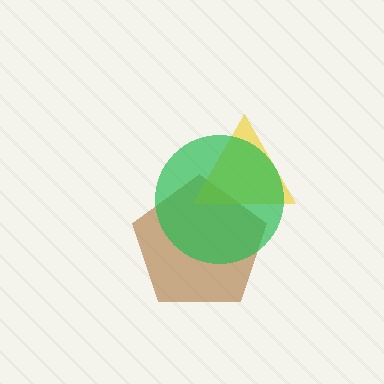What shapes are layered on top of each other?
The layered shapes are: a brown pentagon, a yellow triangle, a green circle.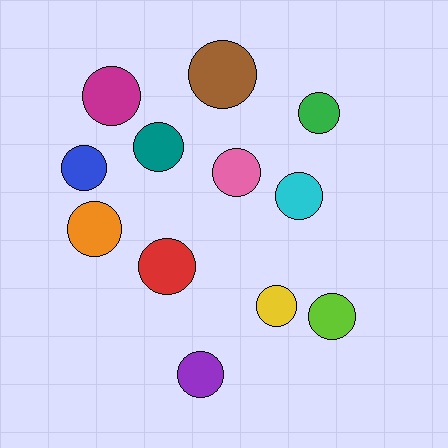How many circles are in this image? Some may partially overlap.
There are 12 circles.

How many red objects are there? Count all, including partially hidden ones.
There is 1 red object.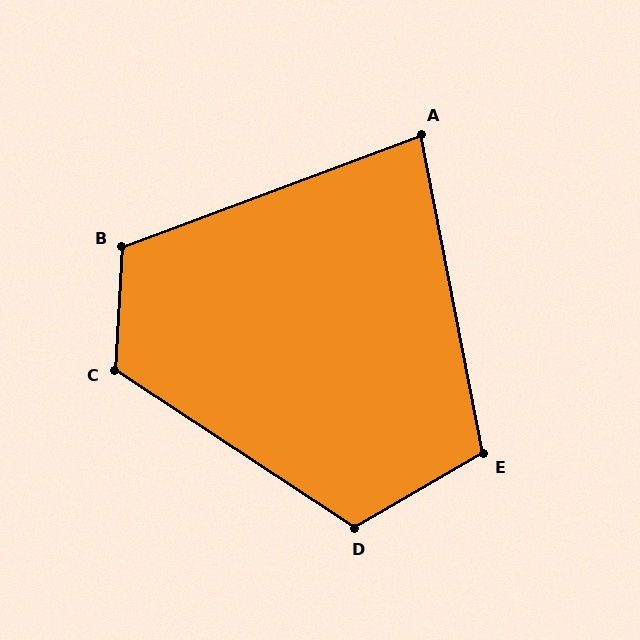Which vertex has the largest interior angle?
C, at approximately 120 degrees.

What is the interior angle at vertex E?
Approximately 109 degrees (obtuse).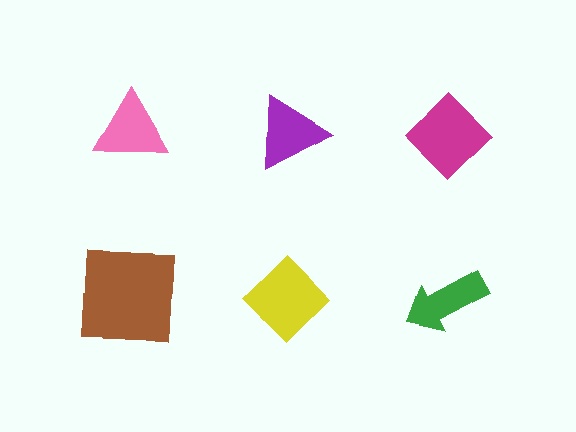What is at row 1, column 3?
A magenta diamond.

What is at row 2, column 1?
A brown square.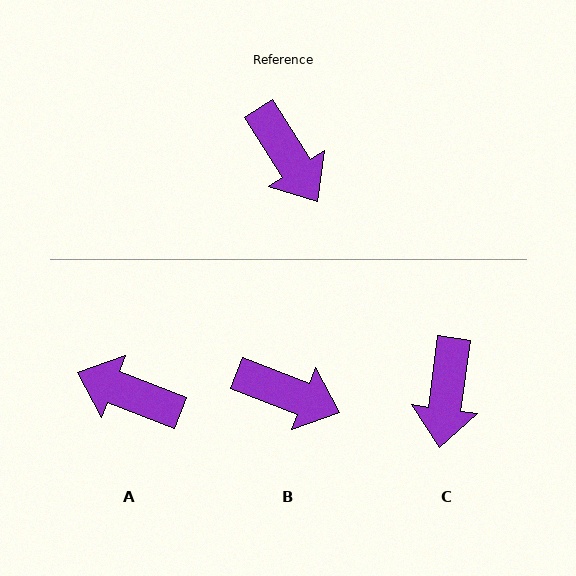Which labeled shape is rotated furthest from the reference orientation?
A, about 144 degrees away.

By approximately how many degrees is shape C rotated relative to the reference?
Approximately 40 degrees clockwise.